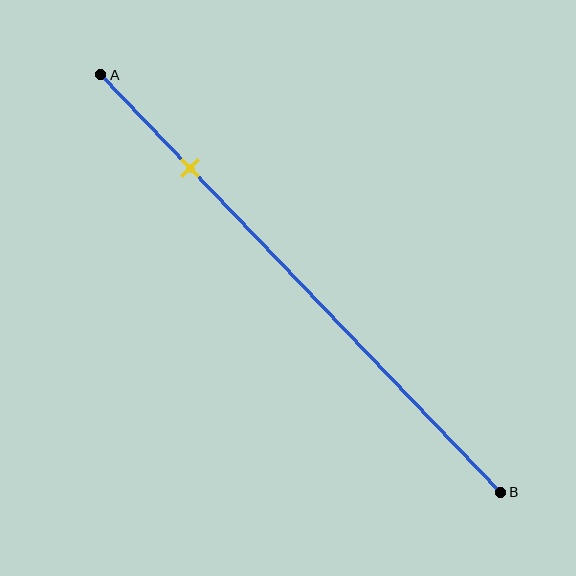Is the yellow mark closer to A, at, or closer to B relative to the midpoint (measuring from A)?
The yellow mark is closer to point A than the midpoint of segment AB.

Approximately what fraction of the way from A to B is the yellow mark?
The yellow mark is approximately 20% of the way from A to B.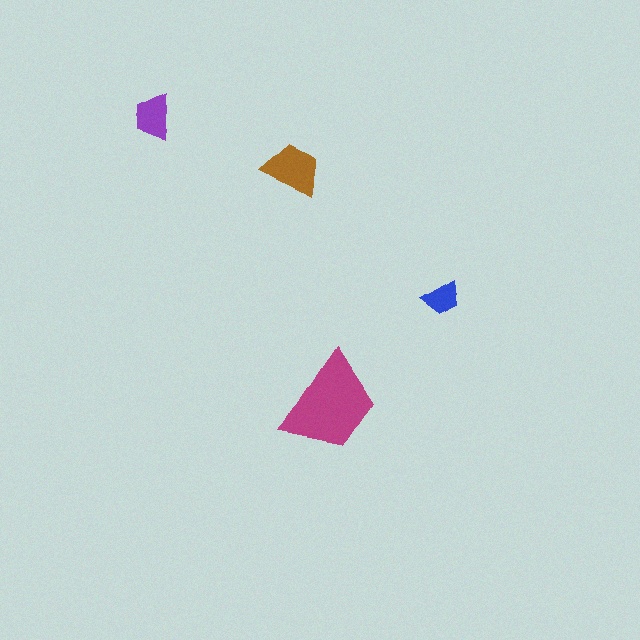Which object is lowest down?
The magenta trapezoid is bottommost.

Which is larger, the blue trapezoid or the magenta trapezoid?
The magenta one.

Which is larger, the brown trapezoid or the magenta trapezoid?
The magenta one.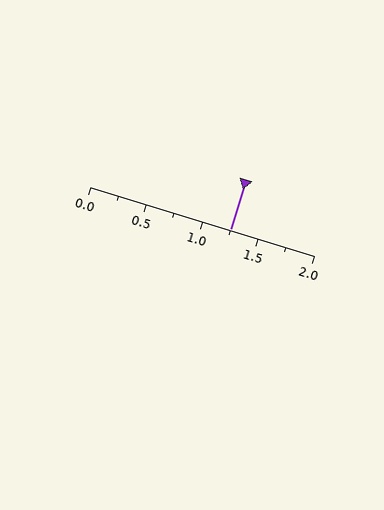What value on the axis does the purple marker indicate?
The marker indicates approximately 1.25.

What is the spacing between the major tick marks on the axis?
The major ticks are spaced 0.5 apart.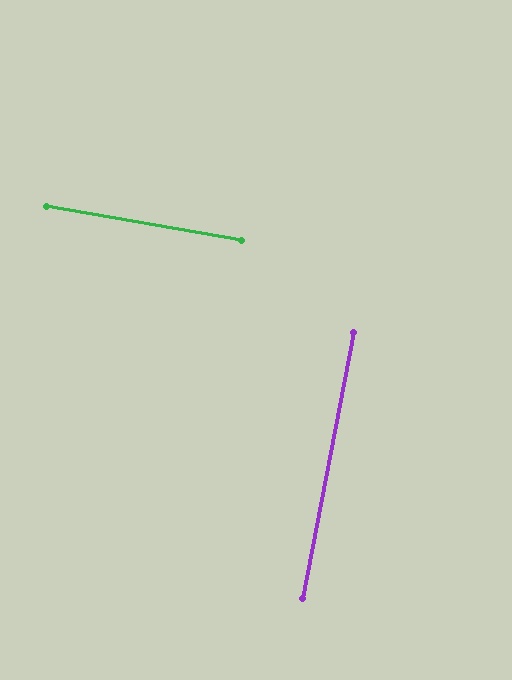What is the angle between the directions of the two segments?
Approximately 89 degrees.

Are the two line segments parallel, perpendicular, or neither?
Perpendicular — they meet at approximately 89°.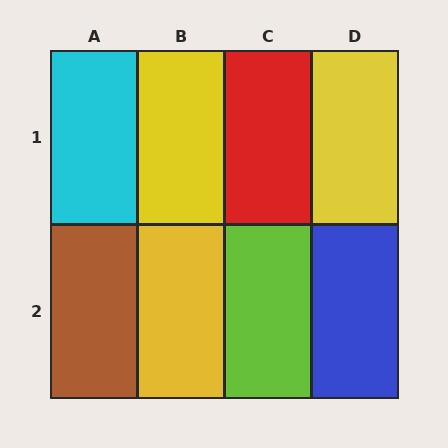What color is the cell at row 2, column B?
Yellow.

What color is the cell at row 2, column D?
Blue.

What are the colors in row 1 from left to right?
Cyan, yellow, red, yellow.